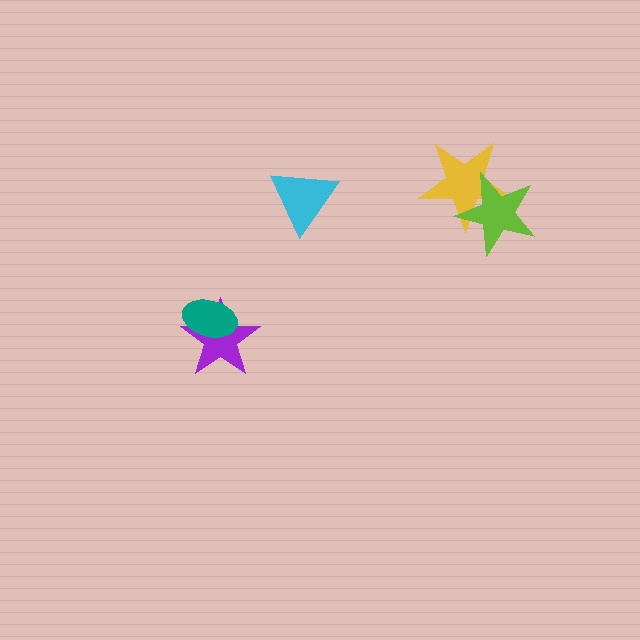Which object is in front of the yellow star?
The lime star is in front of the yellow star.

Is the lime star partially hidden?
No, no other shape covers it.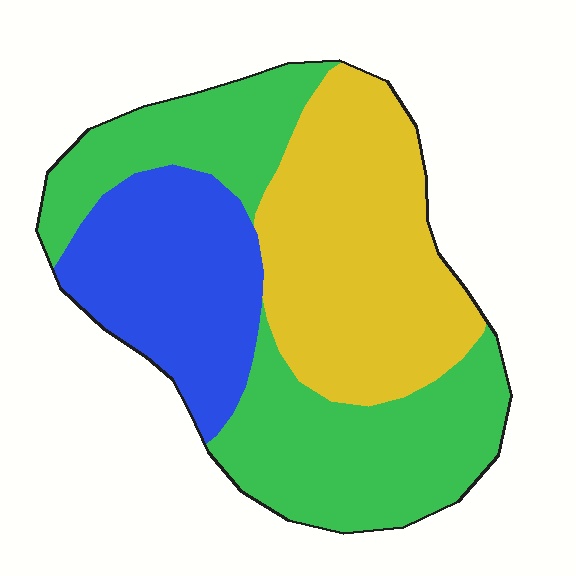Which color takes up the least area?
Blue, at roughly 25%.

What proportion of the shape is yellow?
Yellow takes up about one third (1/3) of the shape.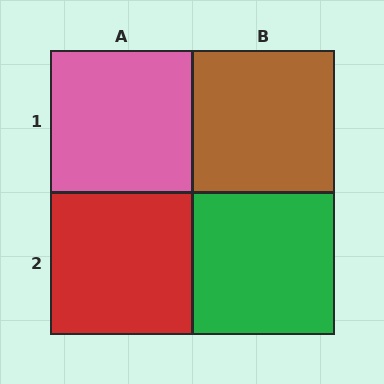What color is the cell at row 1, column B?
Brown.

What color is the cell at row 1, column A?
Pink.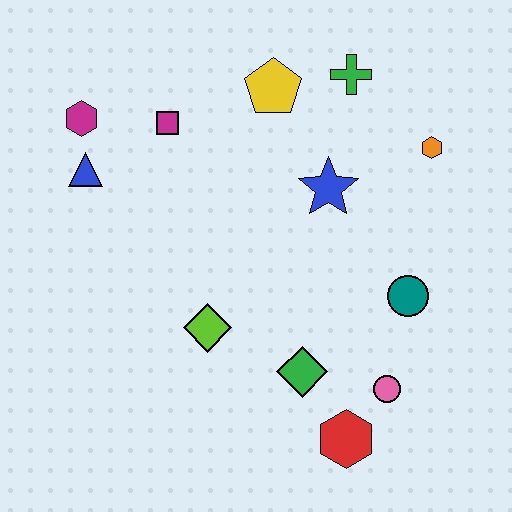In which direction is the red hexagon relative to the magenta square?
The red hexagon is below the magenta square.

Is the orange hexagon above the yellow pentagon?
No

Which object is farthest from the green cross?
The red hexagon is farthest from the green cross.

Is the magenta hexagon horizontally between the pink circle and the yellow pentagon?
No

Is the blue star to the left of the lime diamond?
No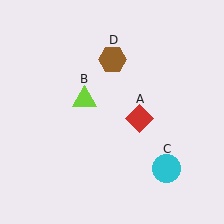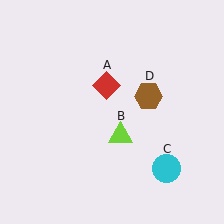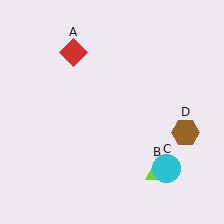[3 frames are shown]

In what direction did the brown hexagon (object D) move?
The brown hexagon (object D) moved down and to the right.